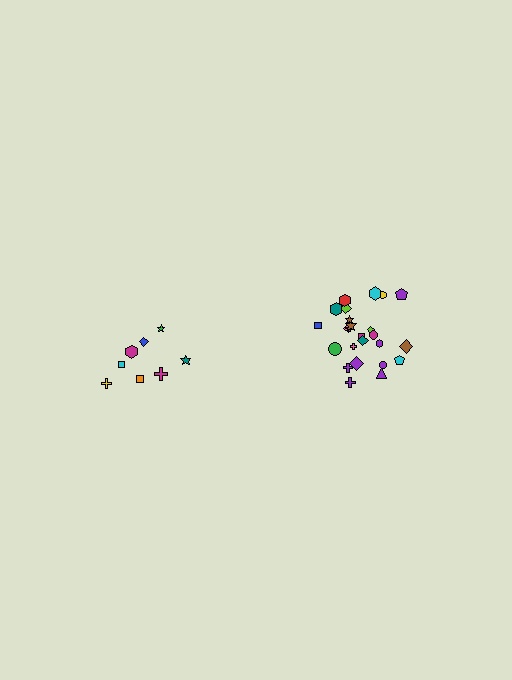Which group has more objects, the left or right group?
The right group.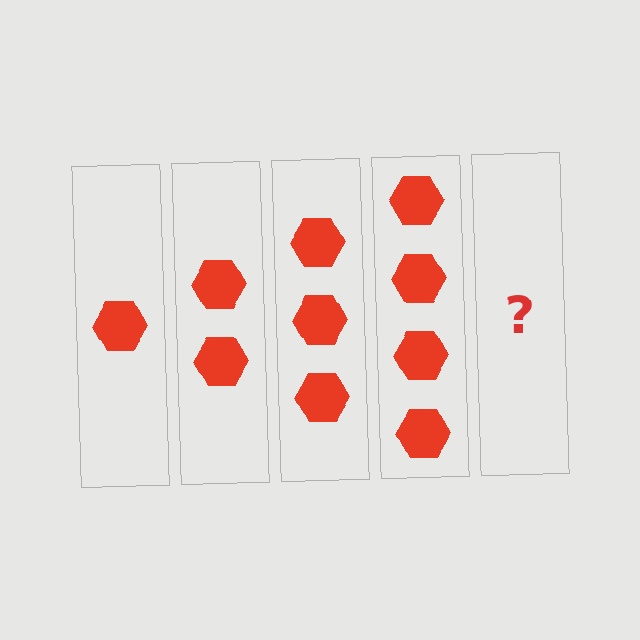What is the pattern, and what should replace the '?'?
The pattern is that each step adds one more hexagon. The '?' should be 5 hexagons.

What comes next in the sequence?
The next element should be 5 hexagons.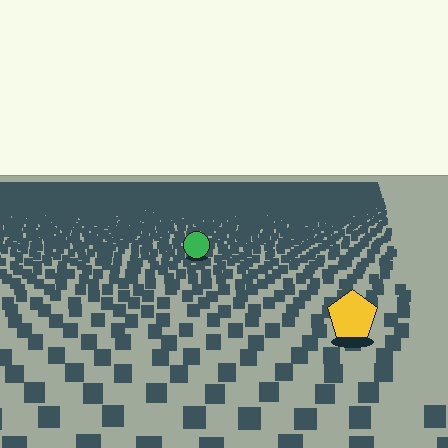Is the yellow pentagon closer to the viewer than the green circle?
Yes. The yellow pentagon is closer — you can tell from the texture gradient: the ground texture is coarser near it.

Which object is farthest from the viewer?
The green circle is farthest from the viewer. It appears smaller and the ground texture around it is denser.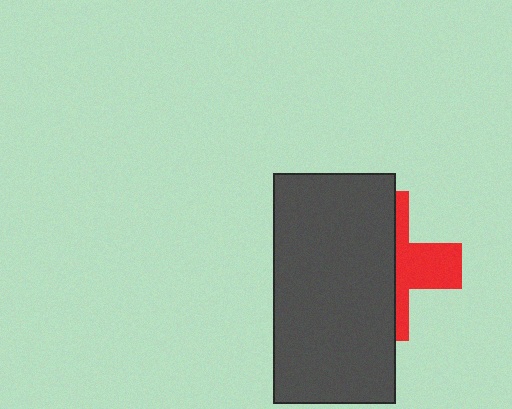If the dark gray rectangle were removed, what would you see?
You would see the complete red cross.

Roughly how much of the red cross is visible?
A small part of it is visible (roughly 38%).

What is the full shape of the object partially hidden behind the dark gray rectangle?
The partially hidden object is a red cross.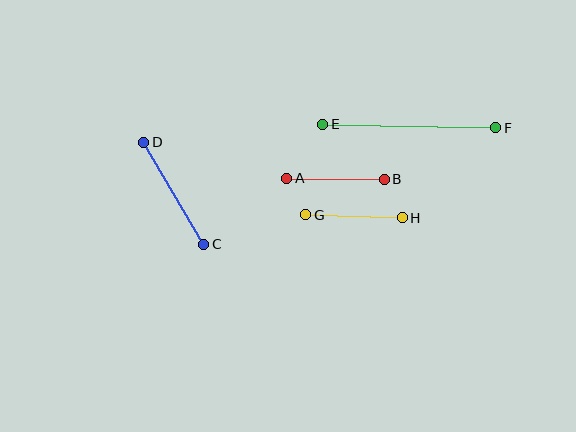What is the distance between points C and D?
The distance is approximately 118 pixels.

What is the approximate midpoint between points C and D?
The midpoint is at approximately (174, 193) pixels.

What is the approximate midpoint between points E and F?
The midpoint is at approximately (409, 126) pixels.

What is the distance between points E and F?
The distance is approximately 173 pixels.